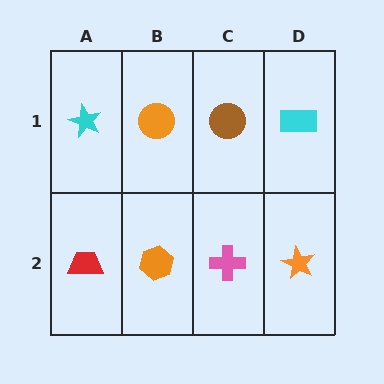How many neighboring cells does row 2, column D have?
2.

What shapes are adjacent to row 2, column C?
A brown circle (row 1, column C), an orange hexagon (row 2, column B), an orange star (row 2, column D).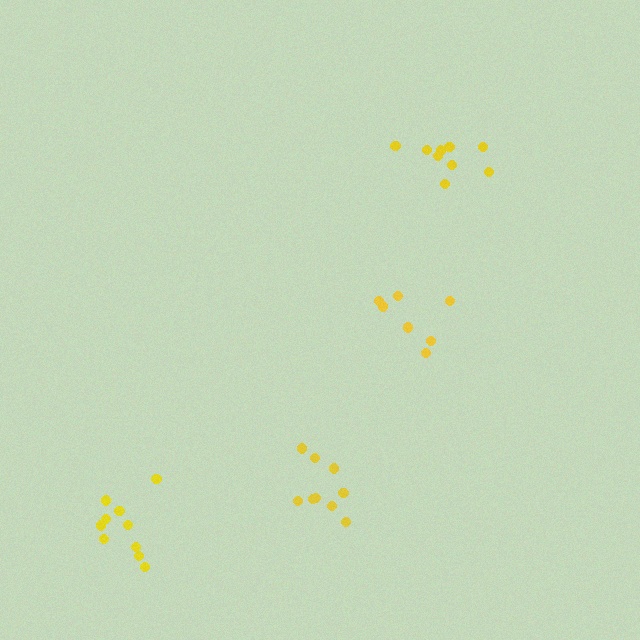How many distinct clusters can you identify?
There are 4 distinct clusters.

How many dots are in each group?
Group 1: 7 dots, Group 2: 10 dots, Group 3: 9 dots, Group 4: 10 dots (36 total).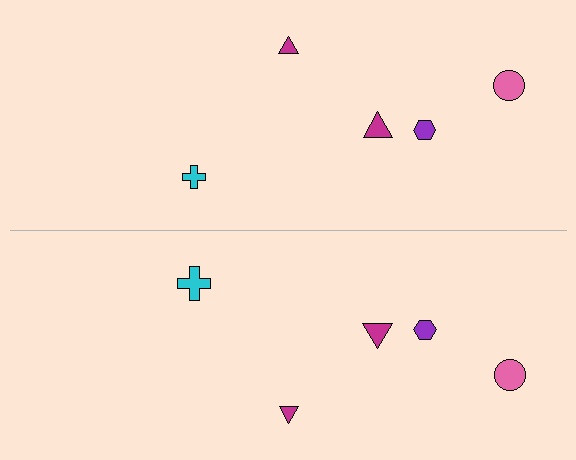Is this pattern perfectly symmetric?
No, the pattern is not perfectly symmetric. The cyan cross on the bottom side has a different size than its mirror counterpart.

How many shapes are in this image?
There are 10 shapes in this image.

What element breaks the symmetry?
The cyan cross on the bottom side has a different size than its mirror counterpart.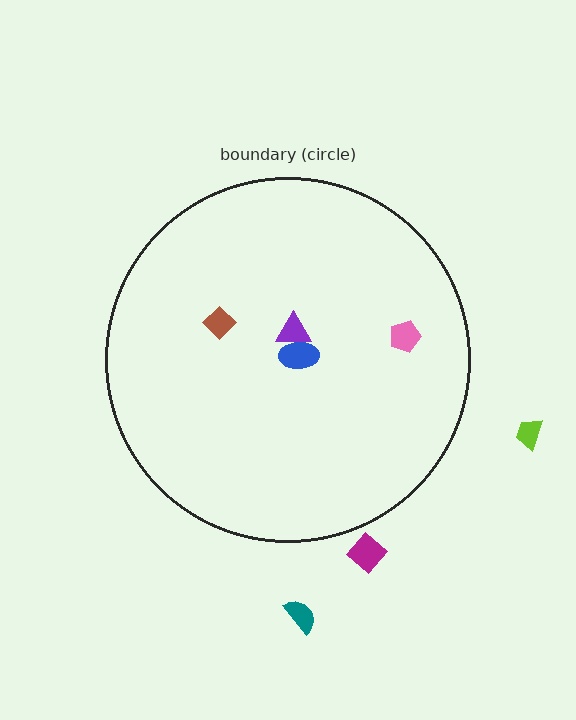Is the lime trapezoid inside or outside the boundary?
Outside.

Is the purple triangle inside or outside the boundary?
Inside.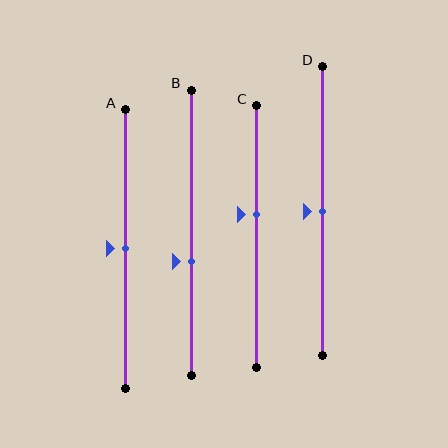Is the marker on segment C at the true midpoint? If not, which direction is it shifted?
No, the marker on segment C is shifted upward by about 8% of the segment length.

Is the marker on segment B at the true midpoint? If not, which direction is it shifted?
No, the marker on segment B is shifted downward by about 10% of the segment length.